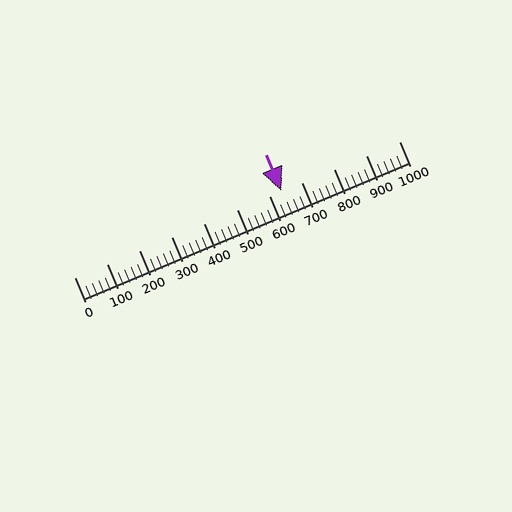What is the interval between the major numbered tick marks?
The major tick marks are spaced 100 units apart.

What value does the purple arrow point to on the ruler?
The purple arrow points to approximately 639.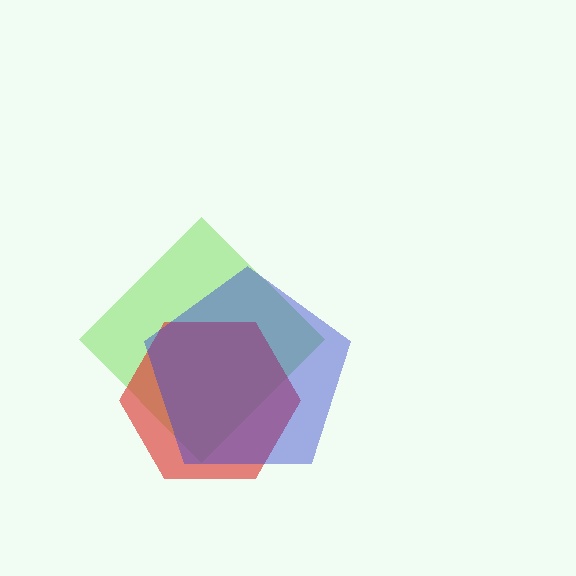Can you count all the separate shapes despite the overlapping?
Yes, there are 3 separate shapes.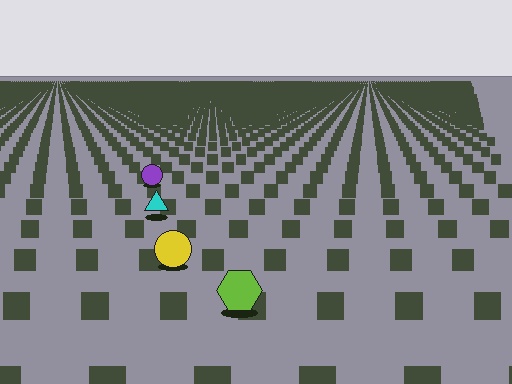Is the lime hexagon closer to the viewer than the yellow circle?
Yes. The lime hexagon is closer — you can tell from the texture gradient: the ground texture is coarser near it.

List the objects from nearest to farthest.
From nearest to farthest: the lime hexagon, the yellow circle, the cyan triangle, the purple circle.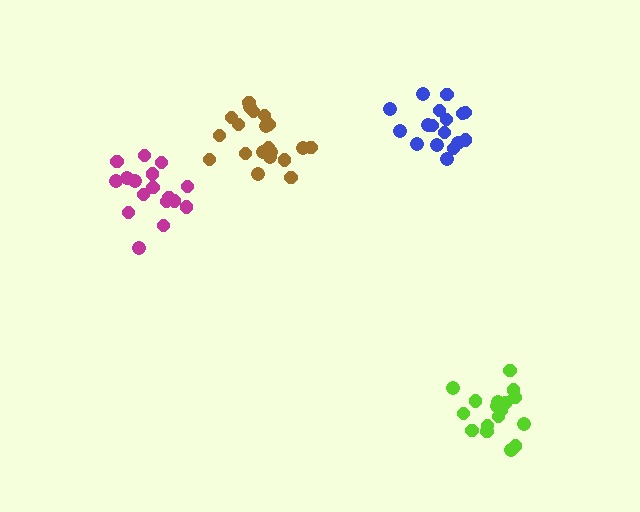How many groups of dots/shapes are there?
There are 4 groups.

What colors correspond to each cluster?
The clusters are colored: lime, blue, brown, magenta.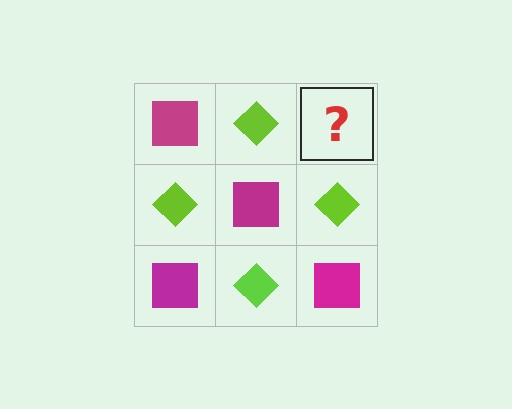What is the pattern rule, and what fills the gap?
The rule is that it alternates magenta square and lime diamond in a checkerboard pattern. The gap should be filled with a magenta square.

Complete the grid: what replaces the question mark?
The question mark should be replaced with a magenta square.